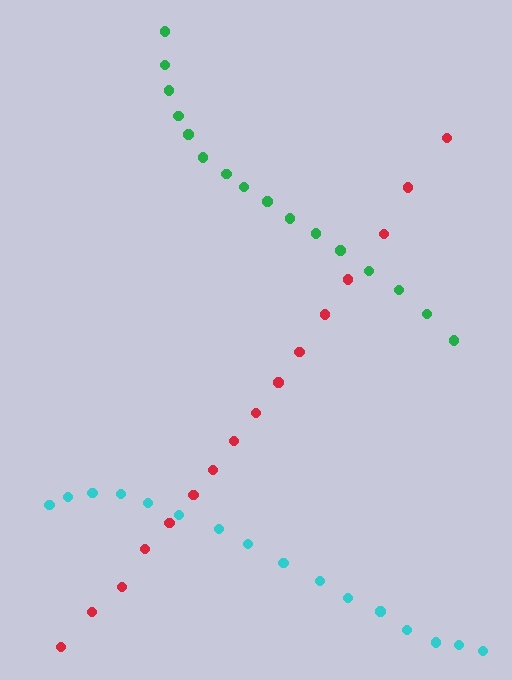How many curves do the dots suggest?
There are 3 distinct paths.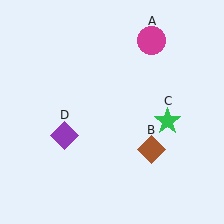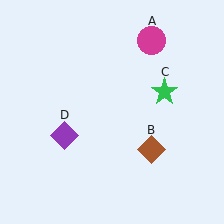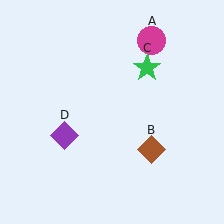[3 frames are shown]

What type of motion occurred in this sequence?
The green star (object C) rotated counterclockwise around the center of the scene.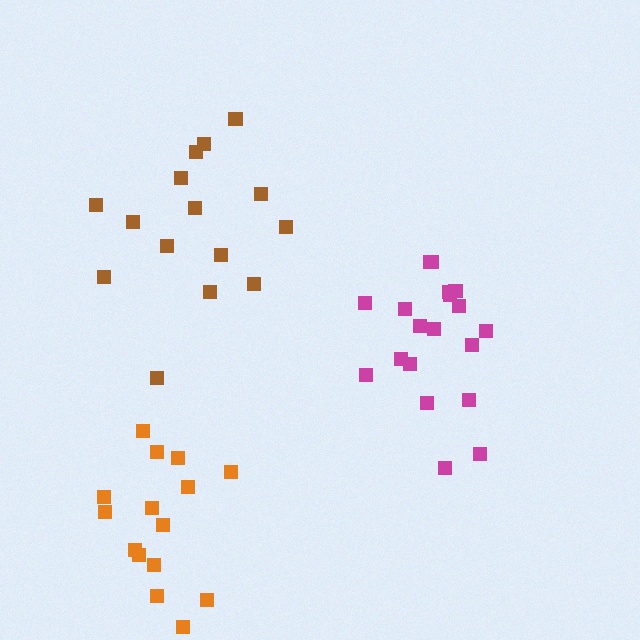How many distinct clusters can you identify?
There are 3 distinct clusters.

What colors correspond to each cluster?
The clusters are colored: magenta, brown, orange.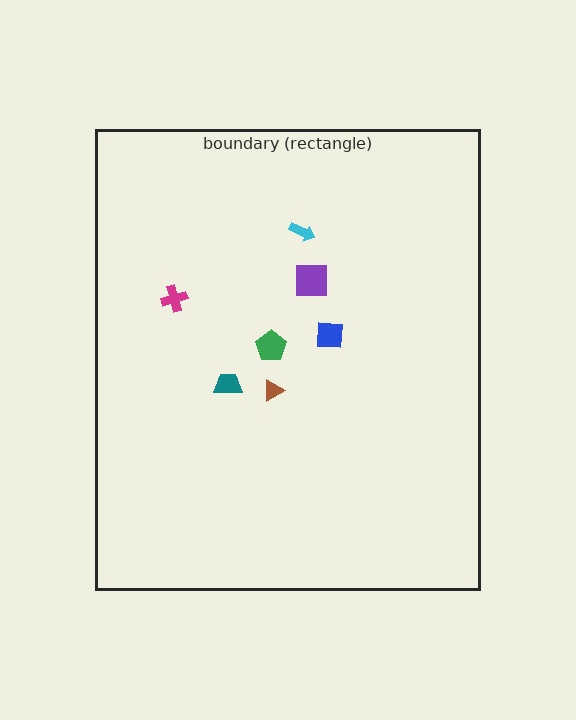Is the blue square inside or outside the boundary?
Inside.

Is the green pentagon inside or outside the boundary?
Inside.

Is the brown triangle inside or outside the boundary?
Inside.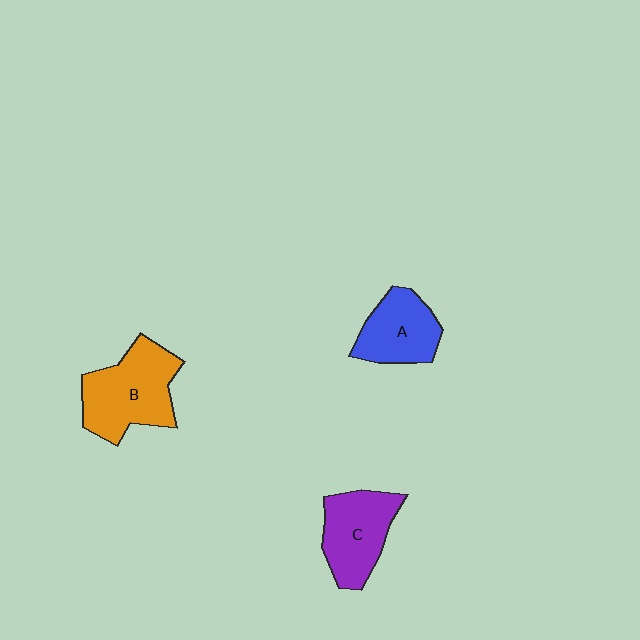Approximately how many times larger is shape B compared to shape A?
Approximately 1.4 times.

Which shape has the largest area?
Shape B (orange).